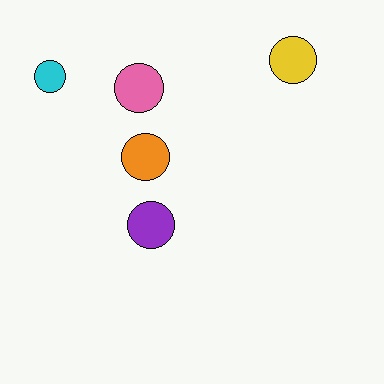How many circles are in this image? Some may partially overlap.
There are 5 circles.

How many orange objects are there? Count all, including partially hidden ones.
There is 1 orange object.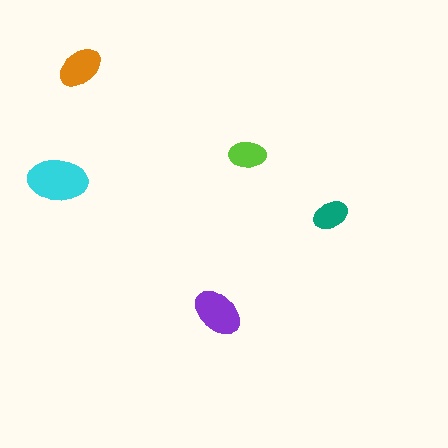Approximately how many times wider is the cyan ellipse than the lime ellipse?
About 1.5 times wider.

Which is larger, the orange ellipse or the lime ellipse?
The orange one.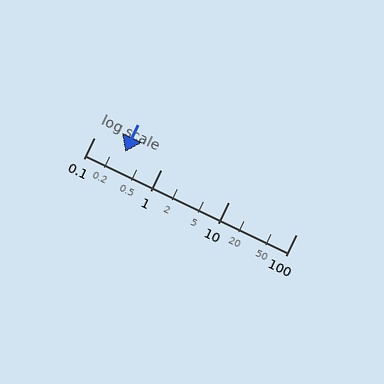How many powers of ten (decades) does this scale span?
The scale spans 3 decades, from 0.1 to 100.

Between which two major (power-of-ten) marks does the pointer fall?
The pointer is between 0.1 and 1.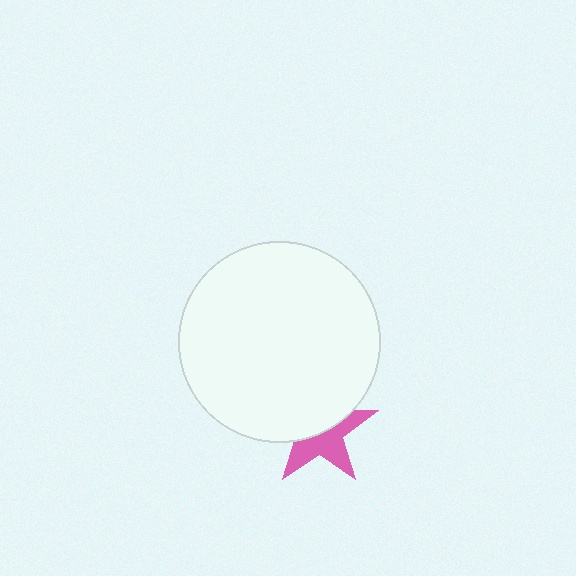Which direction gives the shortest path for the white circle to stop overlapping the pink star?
Moving up gives the shortest separation.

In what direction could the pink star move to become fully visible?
The pink star could move down. That would shift it out from behind the white circle entirely.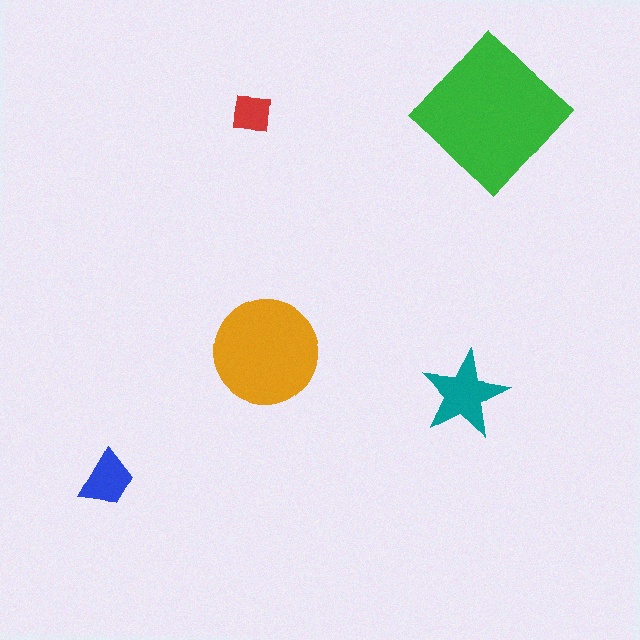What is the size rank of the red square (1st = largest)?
5th.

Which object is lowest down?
The blue trapezoid is bottommost.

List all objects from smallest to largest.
The red square, the blue trapezoid, the teal star, the orange circle, the green diamond.